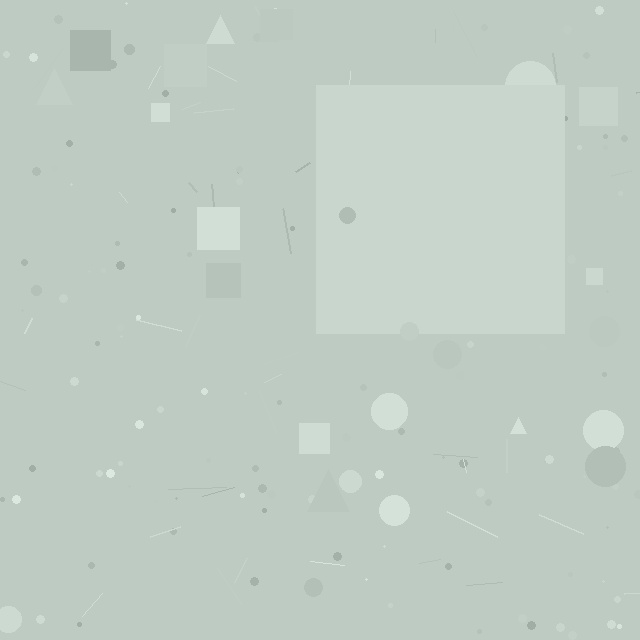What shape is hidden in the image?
A square is hidden in the image.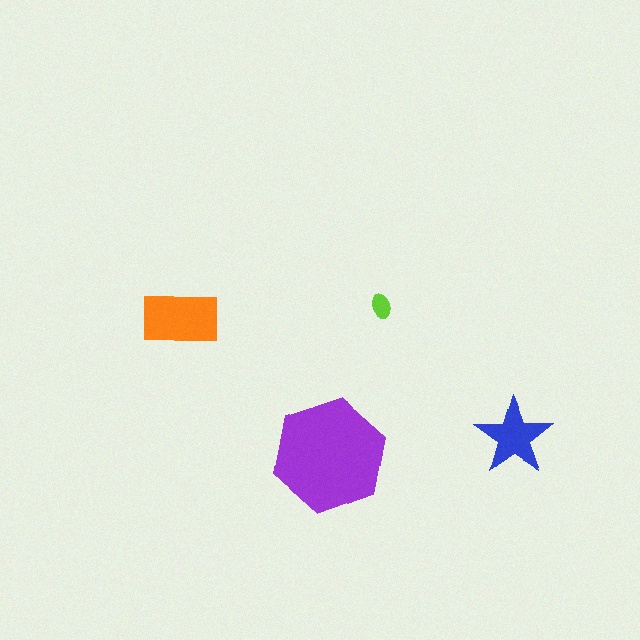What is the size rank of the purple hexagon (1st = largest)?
1st.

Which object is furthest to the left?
The orange rectangle is leftmost.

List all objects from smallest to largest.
The lime ellipse, the blue star, the orange rectangle, the purple hexagon.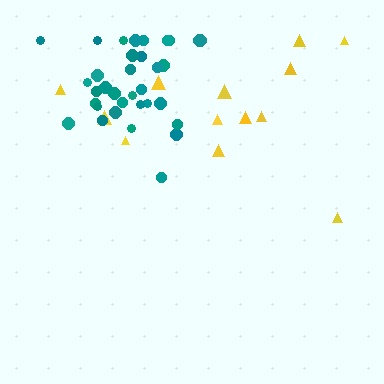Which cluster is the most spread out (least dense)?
Yellow.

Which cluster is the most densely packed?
Teal.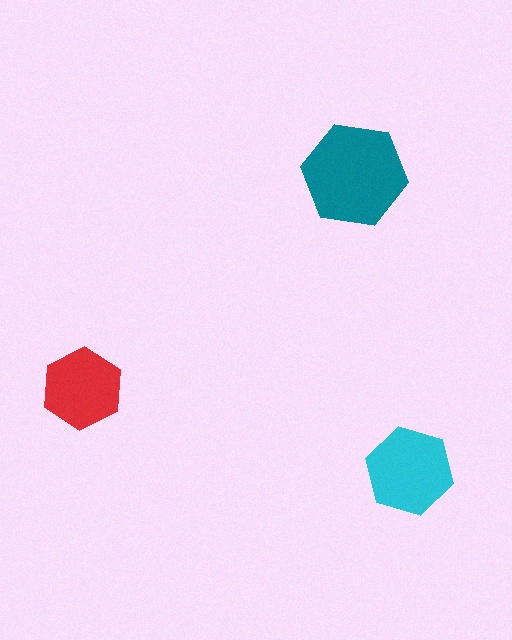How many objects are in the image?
There are 3 objects in the image.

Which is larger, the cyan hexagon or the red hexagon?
The cyan one.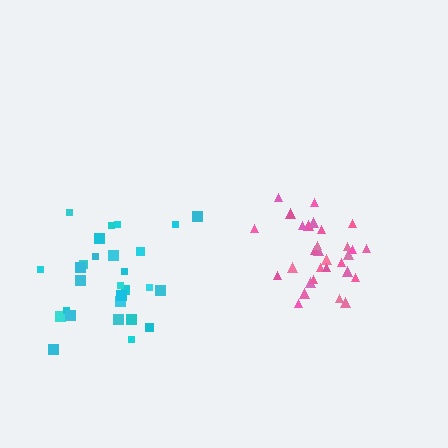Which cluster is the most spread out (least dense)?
Cyan.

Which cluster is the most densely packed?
Pink.